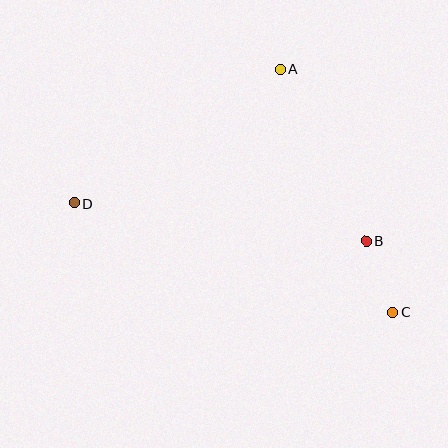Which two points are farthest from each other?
Points C and D are farthest from each other.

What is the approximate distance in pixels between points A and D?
The distance between A and D is approximately 246 pixels.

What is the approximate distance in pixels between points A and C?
The distance between A and C is approximately 268 pixels.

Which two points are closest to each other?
Points B and C are closest to each other.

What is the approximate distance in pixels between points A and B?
The distance between A and B is approximately 192 pixels.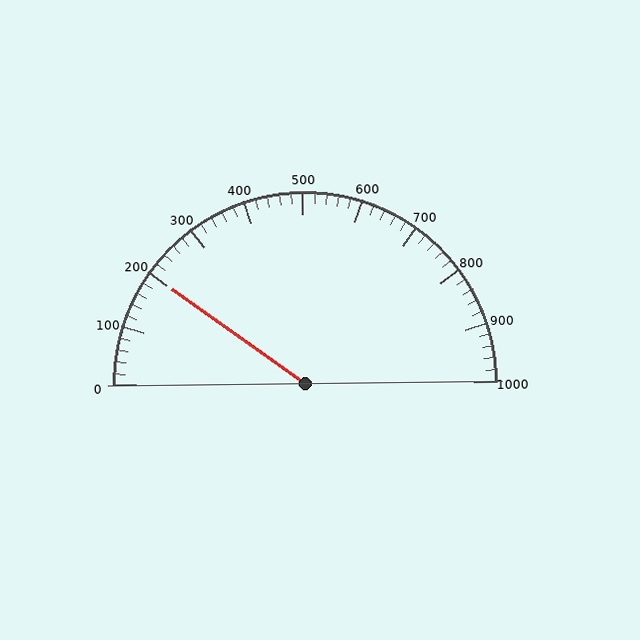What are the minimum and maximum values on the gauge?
The gauge ranges from 0 to 1000.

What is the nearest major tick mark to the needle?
The nearest major tick mark is 200.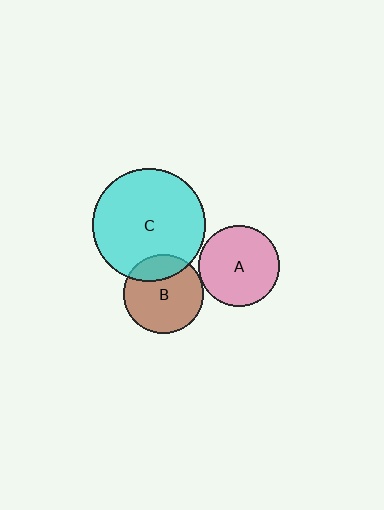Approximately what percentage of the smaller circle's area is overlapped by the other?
Approximately 20%.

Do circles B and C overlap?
Yes.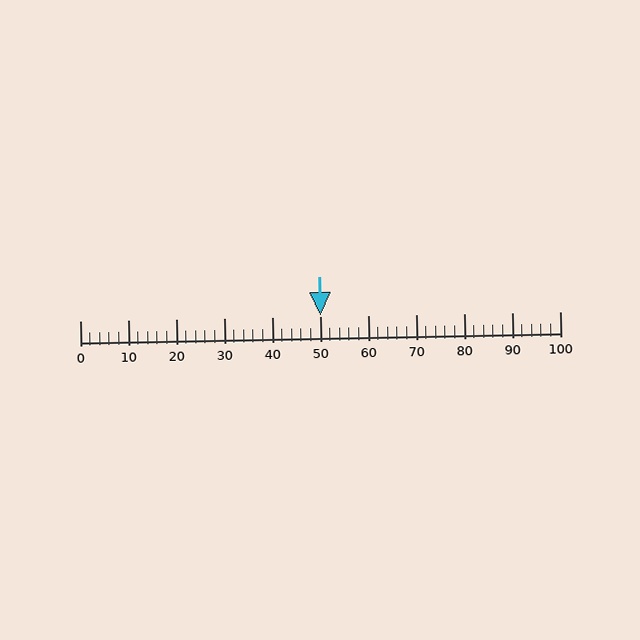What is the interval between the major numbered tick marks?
The major tick marks are spaced 10 units apart.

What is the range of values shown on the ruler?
The ruler shows values from 0 to 100.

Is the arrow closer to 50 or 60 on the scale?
The arrow is closer to 50.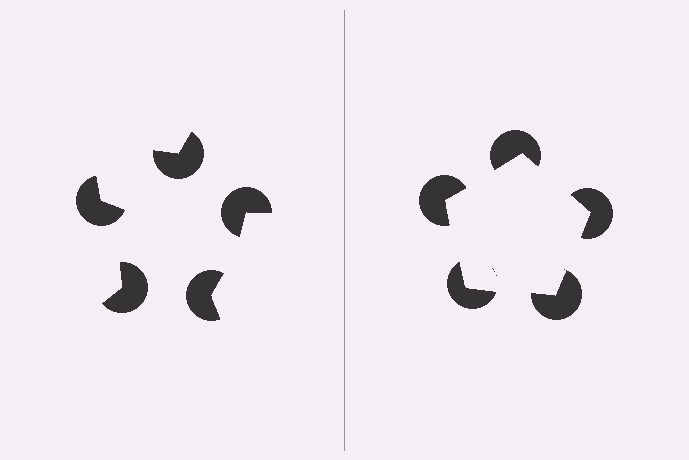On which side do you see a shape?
An illusory pentagon appears on the right side. On the left side the wedge cuts are rotated, so no coherent shape forms.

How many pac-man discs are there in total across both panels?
10 — 5 on each side.